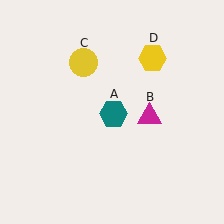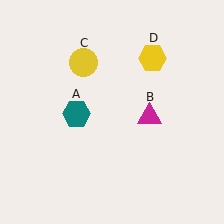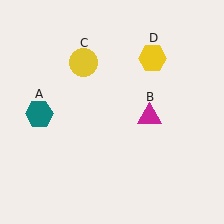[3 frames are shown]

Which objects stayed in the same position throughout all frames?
Magenta triangle (object B) and yellow circle (object C) and yellow hexagon (object D) remained stationary.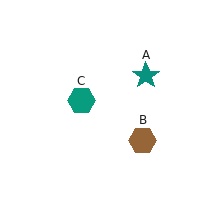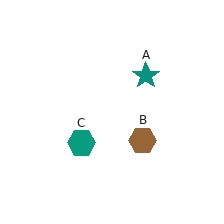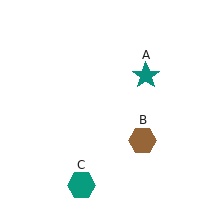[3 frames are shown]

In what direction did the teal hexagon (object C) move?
The teal hexagon (object C) moved down.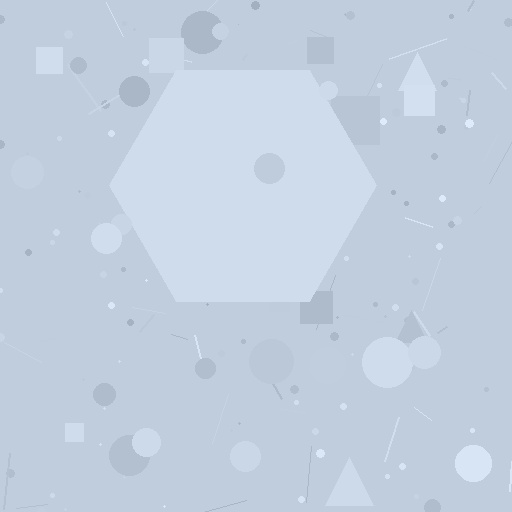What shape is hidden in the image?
A hexagon is hidden in the image.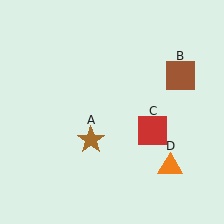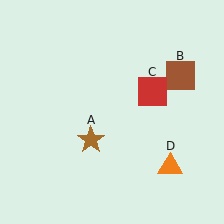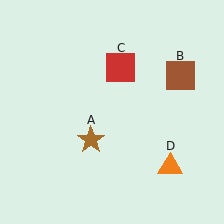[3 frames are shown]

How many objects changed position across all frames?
1 object changed position: red square (object C).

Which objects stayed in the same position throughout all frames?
Brown star (object A) and brown square (object B) and orange triangle (object D) remained stationary.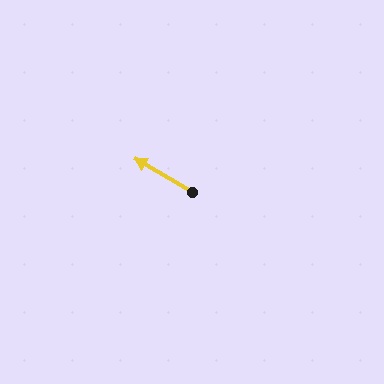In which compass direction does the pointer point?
Northwest.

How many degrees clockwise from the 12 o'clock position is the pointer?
Approximately 300 degrees.